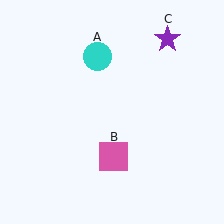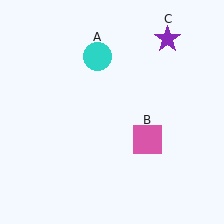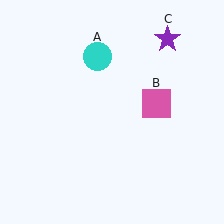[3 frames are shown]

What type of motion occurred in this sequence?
The pink square (object B) rotated counterclockwise around the center of the scene.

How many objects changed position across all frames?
1 object changed position: pink square (object B).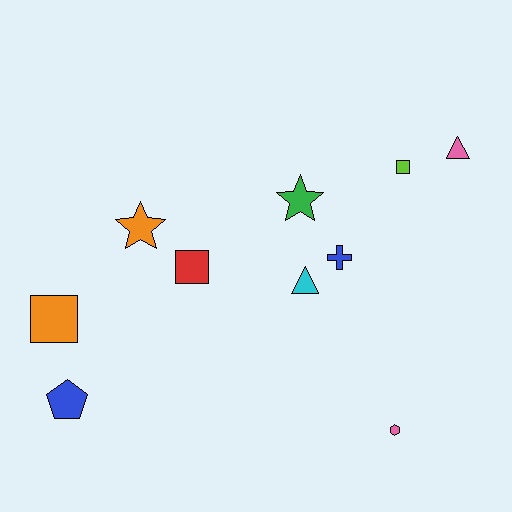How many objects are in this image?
There are 10 objects.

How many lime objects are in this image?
There is 1 lime object.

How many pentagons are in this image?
There is 1 pentagon.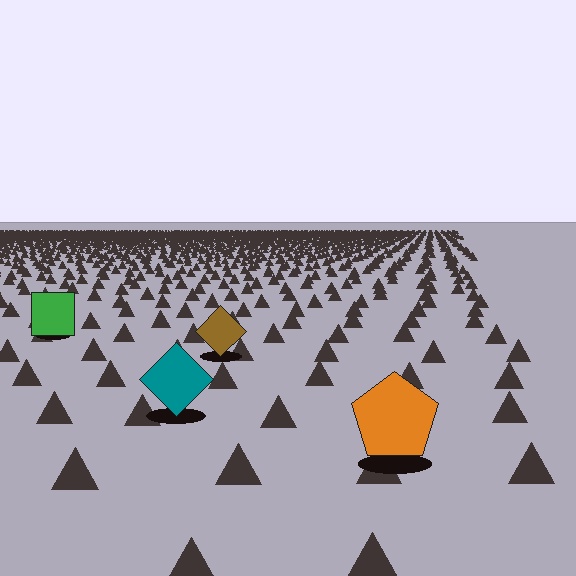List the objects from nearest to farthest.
From nearest to farthest: the orange pentagon, the teal diamond, the brown diamond, the green square.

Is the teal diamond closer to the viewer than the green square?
Yes. The teal diamond is closer — you can tell from the texture gradient: the ground texture is coarser near it.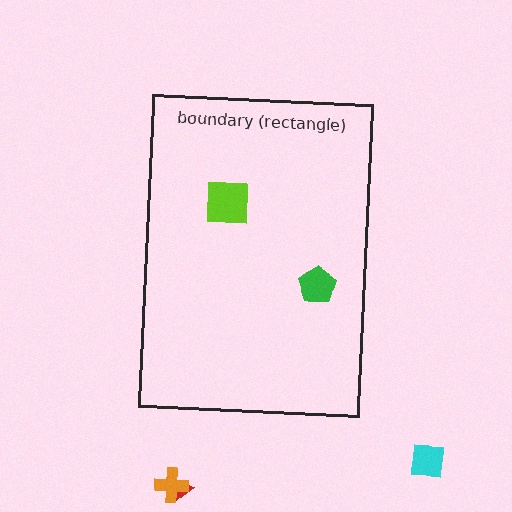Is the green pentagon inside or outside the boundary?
Inside.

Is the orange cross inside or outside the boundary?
Outside.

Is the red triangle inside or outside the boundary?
Outside.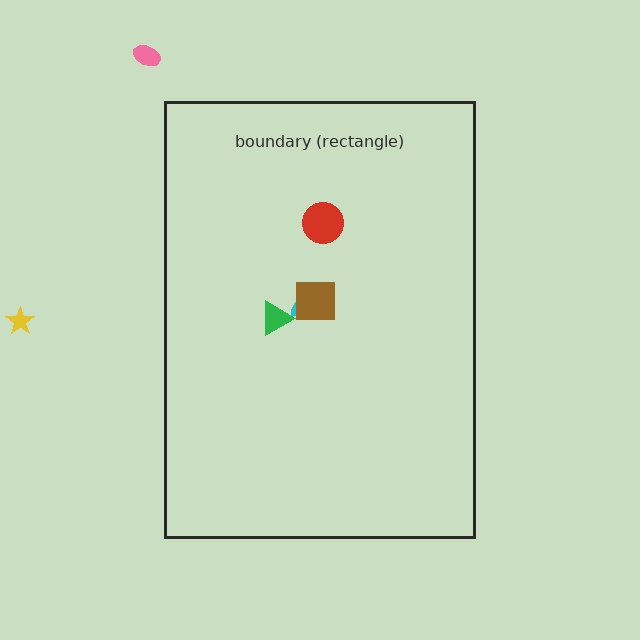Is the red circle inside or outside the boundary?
Inside.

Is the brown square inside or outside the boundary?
Inside.